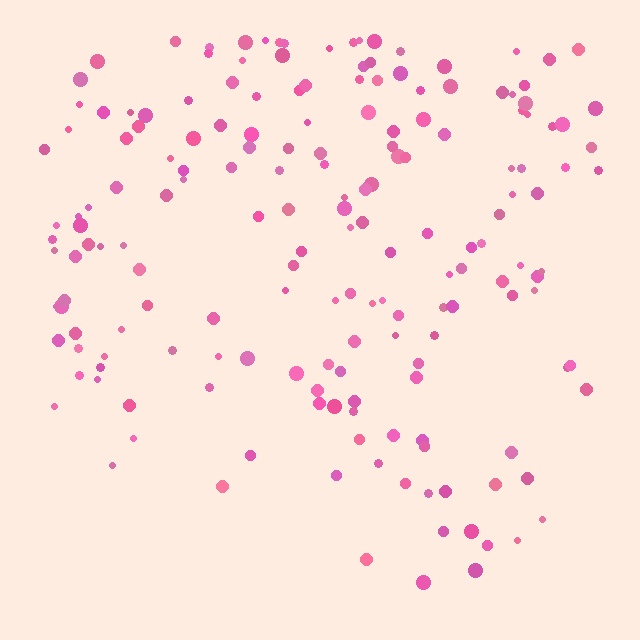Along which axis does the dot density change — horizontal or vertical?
Vertical.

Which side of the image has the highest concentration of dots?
The top.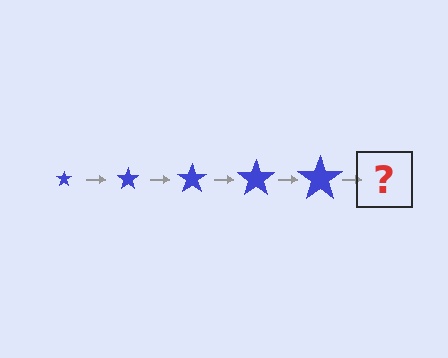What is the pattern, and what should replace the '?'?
The pattern is that the star gets progressively larger each step. The '?' should be a blue star, larger than the previous one.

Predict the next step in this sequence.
The next step is a blue star, larger than the previous one.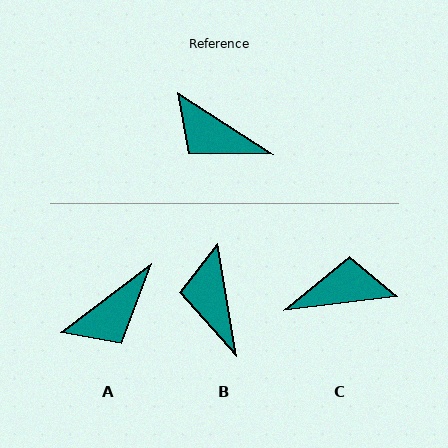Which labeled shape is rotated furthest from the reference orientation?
C, about 140 degrees away.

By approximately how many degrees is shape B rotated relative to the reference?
Approximately 48 degrees clockwise.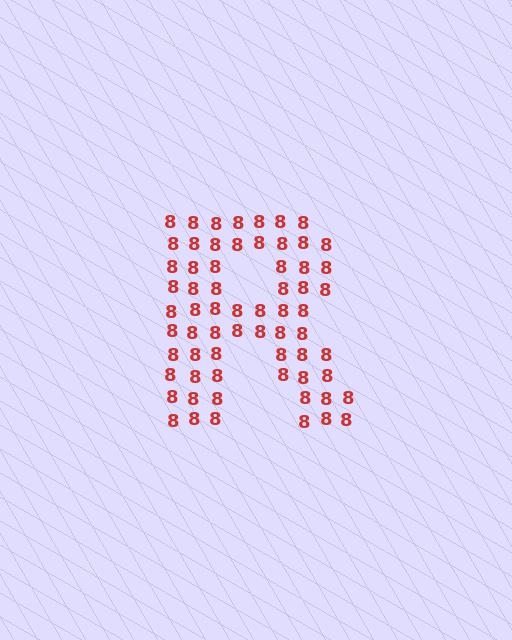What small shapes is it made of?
It is made of small digit 8's.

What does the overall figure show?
The overall figure shows the letter R.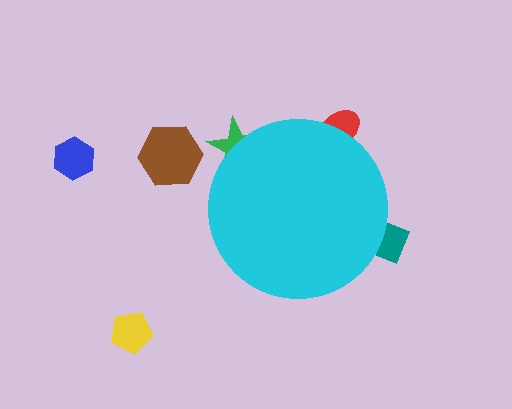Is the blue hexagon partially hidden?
No, the blue hexagon is fully visible.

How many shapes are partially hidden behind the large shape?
3 shapes are partially hidden.